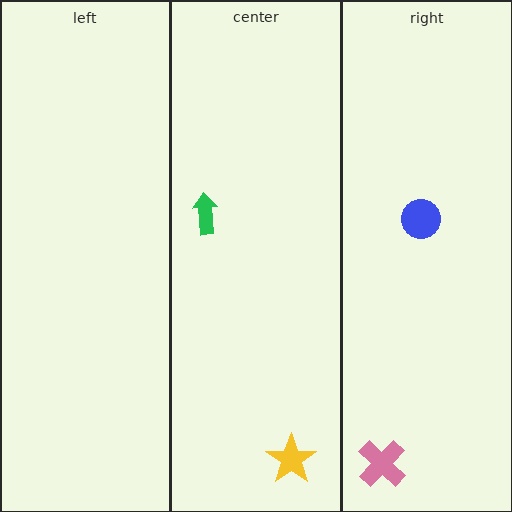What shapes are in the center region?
The green arrow, the yellow star.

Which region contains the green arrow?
The center region.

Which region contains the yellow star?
The center region.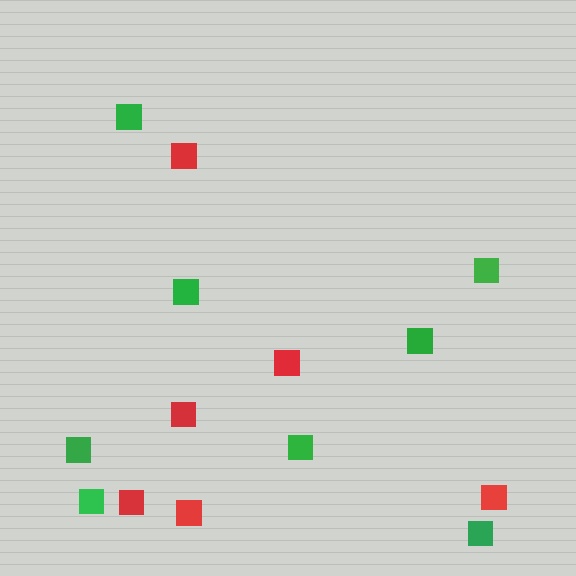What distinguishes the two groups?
There are 2 groups: one group of red squares (6) and one group of green squares (8).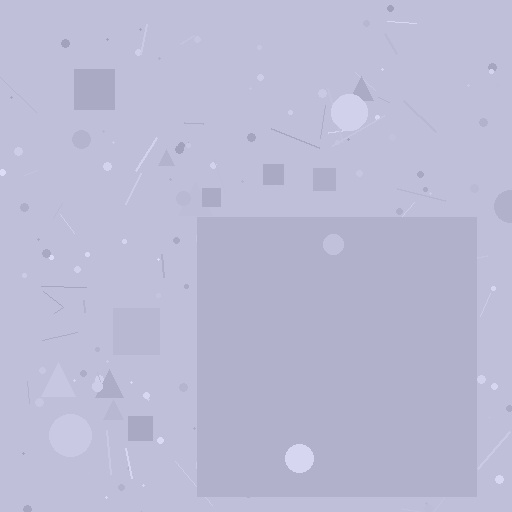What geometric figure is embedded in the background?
A square is embedded in the background.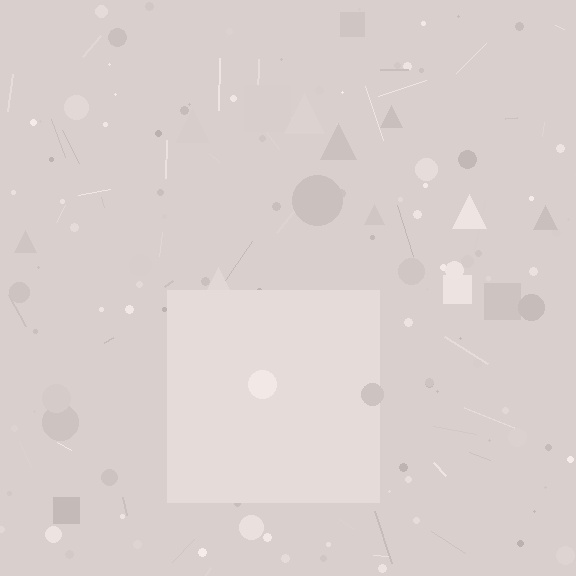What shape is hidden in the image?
A square is hidden in the image.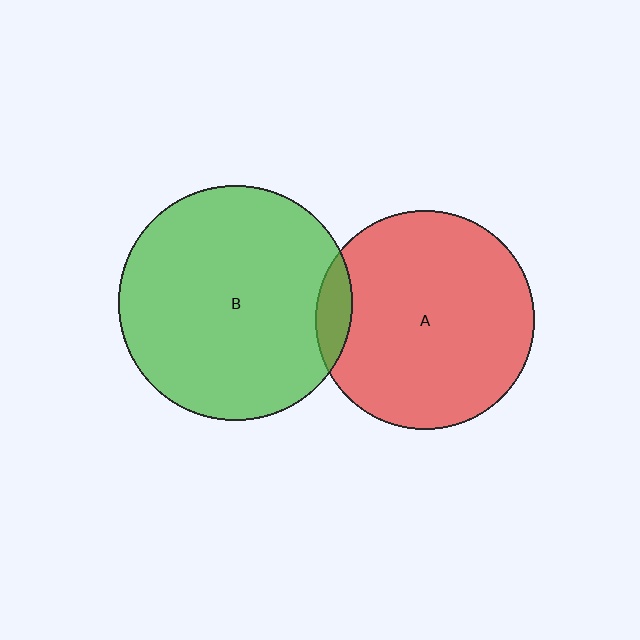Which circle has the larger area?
Circle B (green).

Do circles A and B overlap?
Yes.